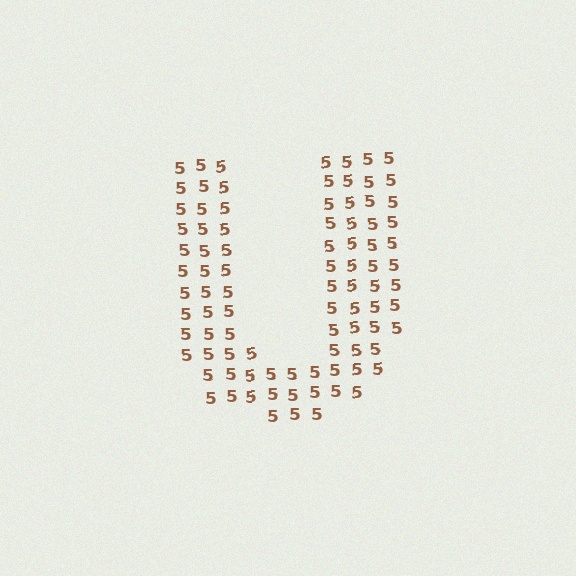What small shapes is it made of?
It is made of small digit 5's.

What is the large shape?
The large shape is the letter U.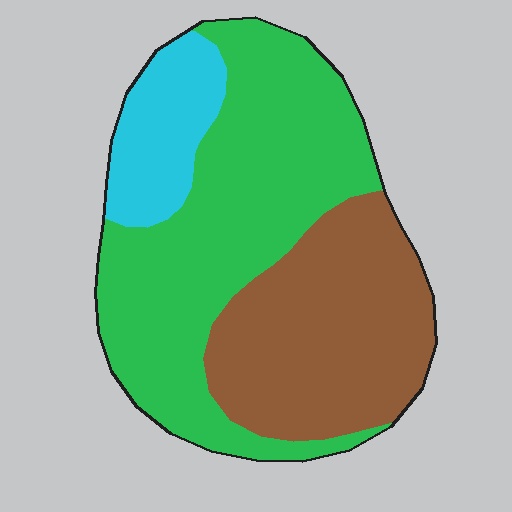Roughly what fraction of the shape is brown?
Brown covers around 35% of the shape.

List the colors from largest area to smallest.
From largest to smallest: green, brown, cyan.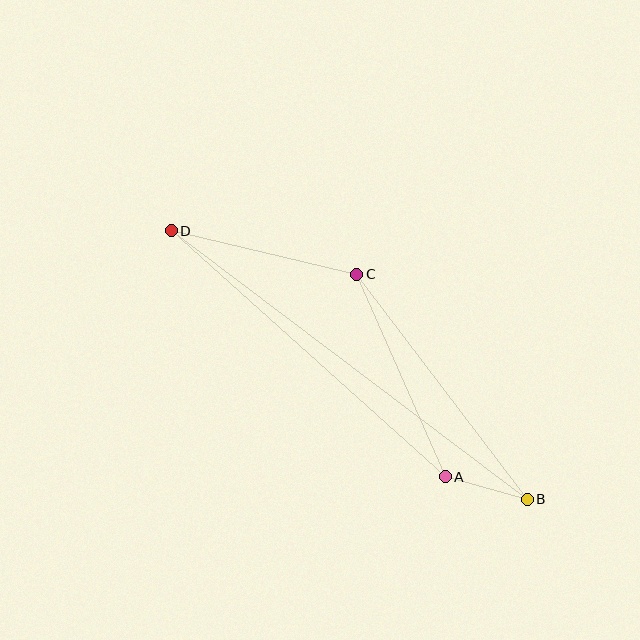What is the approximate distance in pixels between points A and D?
The distance between A and D is approximately 368 pixels.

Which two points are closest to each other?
Points A and B are closest to each other.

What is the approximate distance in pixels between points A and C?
The distance between A and C is approximately 221 pixels.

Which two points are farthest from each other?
Points B and D are farthest from each other.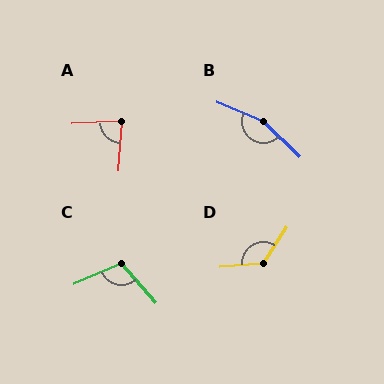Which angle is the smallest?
A, at approximately 83 degrees.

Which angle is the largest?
B, at approximately 158 degrees.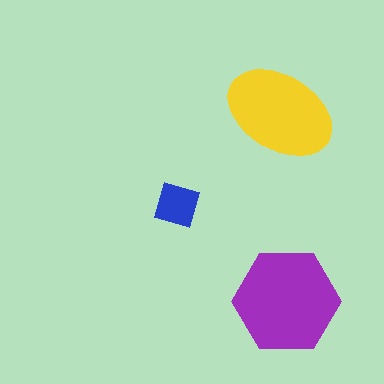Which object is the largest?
The purple hexagon.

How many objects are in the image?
There are 3 objects in the image.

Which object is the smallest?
The blue square.